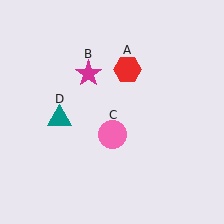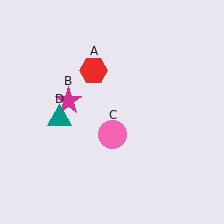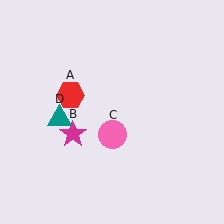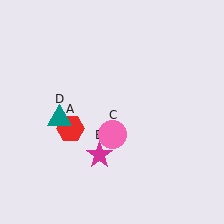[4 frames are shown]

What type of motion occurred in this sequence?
The red hexagon (object A), magenta star (object B) rotated counterclockwise around the center of the scene.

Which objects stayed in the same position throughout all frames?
Pink circle (object C) and teal triangle (object D) remained stationary.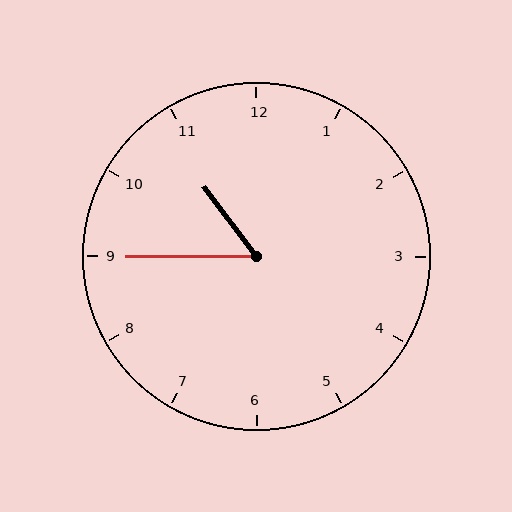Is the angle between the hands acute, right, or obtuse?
It is acute.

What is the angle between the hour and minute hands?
Approximately 52 degrees.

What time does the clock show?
10:45.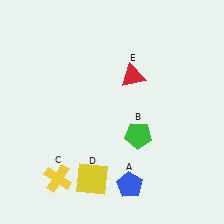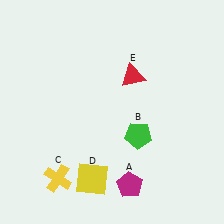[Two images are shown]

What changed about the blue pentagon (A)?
In Image 1, A is blue. In Image 2, it changed to magenta.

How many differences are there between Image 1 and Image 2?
There is 1 difference between the two images.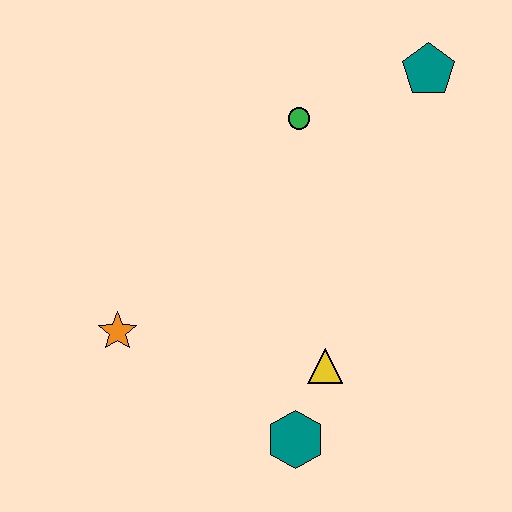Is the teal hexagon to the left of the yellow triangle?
Yes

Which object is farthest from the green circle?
The teal hexagon is farthest from the green circle.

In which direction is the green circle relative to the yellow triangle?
The green circle is above the yellow triangle.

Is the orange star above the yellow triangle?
Yes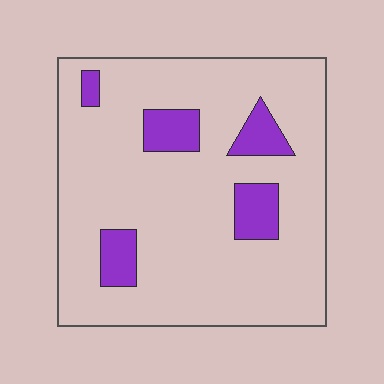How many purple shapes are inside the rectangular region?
5.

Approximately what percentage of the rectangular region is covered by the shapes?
Approximately 15%.